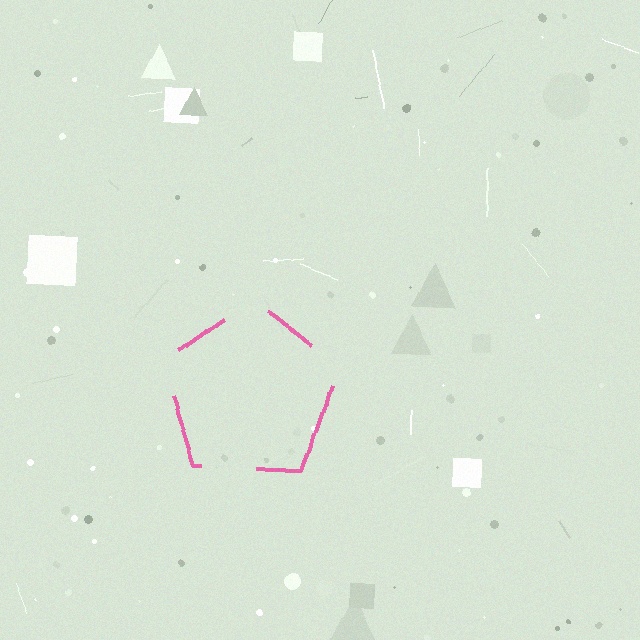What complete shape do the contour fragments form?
The contour fragments form a pentagon.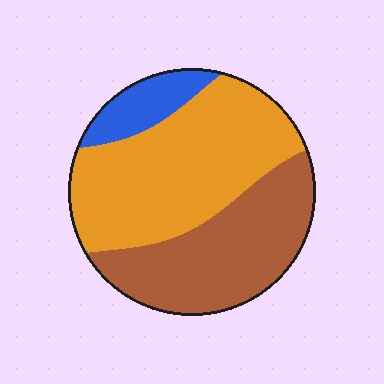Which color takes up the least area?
Blue, at roughly 10%.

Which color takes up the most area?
Orange, at roughly 50%.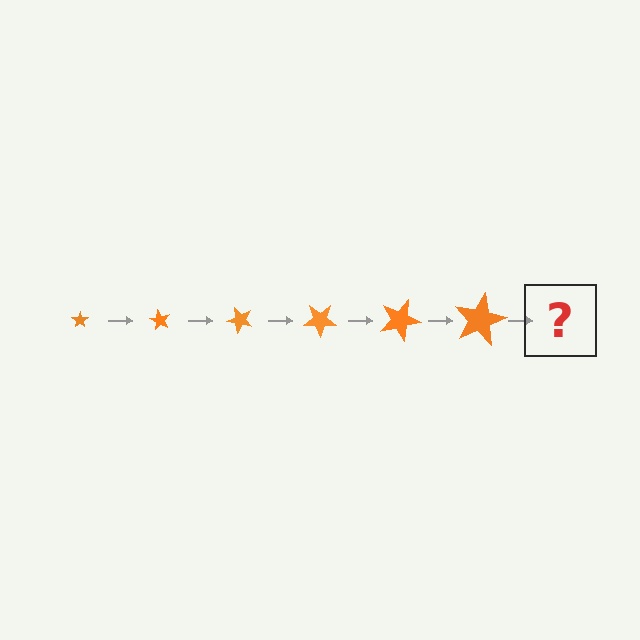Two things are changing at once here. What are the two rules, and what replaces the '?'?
The two rules are that the star grows larger each step and it rotates 60 degrees each step. The '?' should be a star, larger than the previous one and rotated 360 degrees from the start.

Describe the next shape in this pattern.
It should be a star, larger than the previous one and rotated 360 degrees from the start.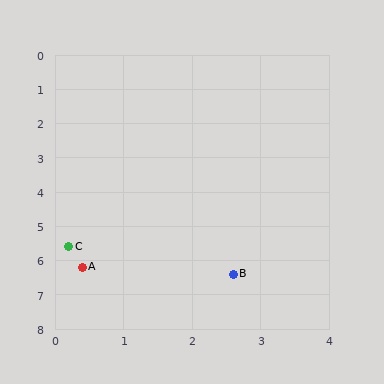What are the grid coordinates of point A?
Point A is at approximately (0.4, 6.2).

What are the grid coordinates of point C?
Point C is at approximately (0.2, 5.6).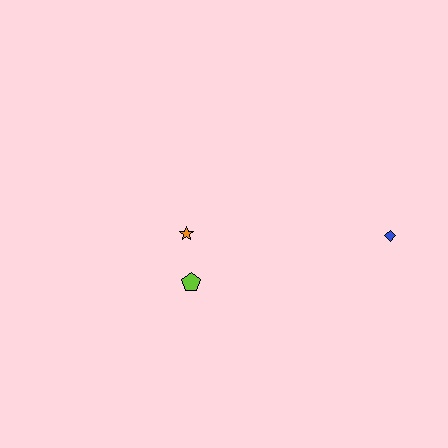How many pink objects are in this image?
There are no pink objects.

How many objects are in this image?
There are 3 objects.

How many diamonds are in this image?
There is 1 diamond.